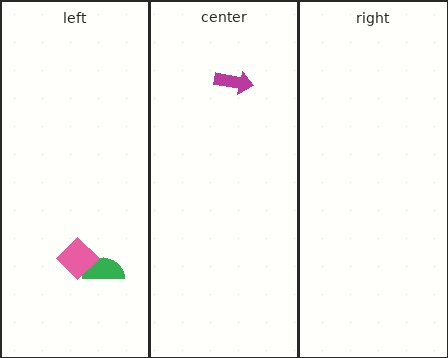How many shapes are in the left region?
2.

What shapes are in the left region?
The green semicircle, the pink diamond.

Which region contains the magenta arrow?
The center region.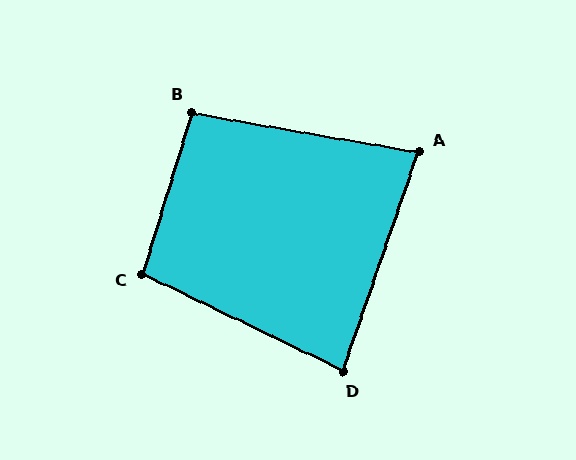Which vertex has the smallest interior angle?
A, at approximately 81 degrees.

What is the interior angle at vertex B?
Approximately 97 degrees (obtuse).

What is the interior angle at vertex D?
Approximately 83 degrees (acute).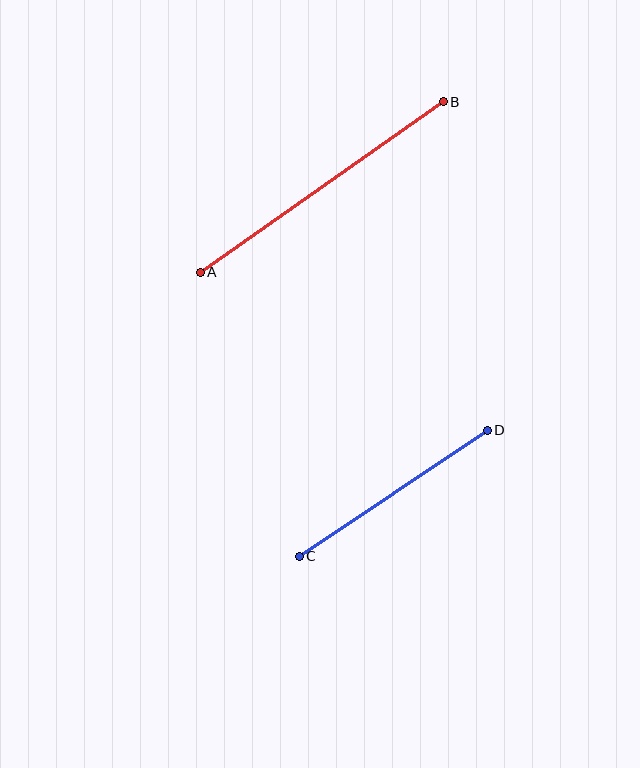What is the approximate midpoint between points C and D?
The midpoint is at approximately (393, 493) pixels.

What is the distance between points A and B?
The distance is approximately 297 pixels.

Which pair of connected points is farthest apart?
Points A and B are farthest apart.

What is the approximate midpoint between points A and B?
The midpoint is at approximately (322, 187) pixels.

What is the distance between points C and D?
The distance is approximately 226 pixels.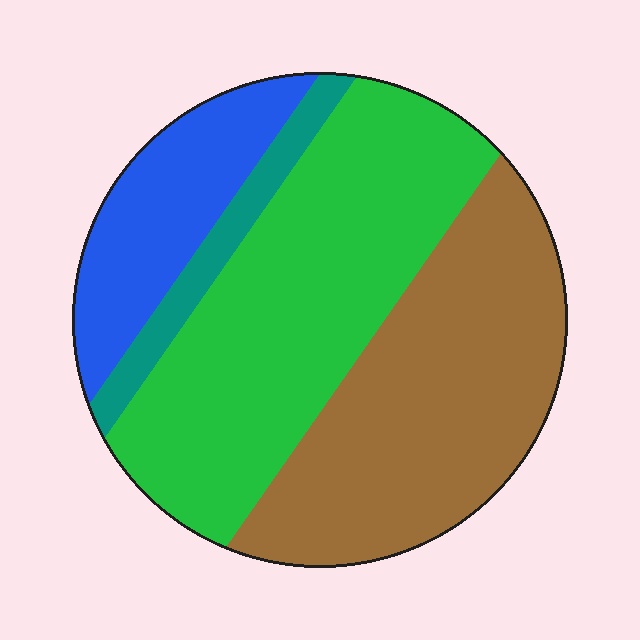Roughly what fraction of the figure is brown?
Brown covers 36% of the figure.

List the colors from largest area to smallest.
From largest to smallest: green, brown, blue, teal.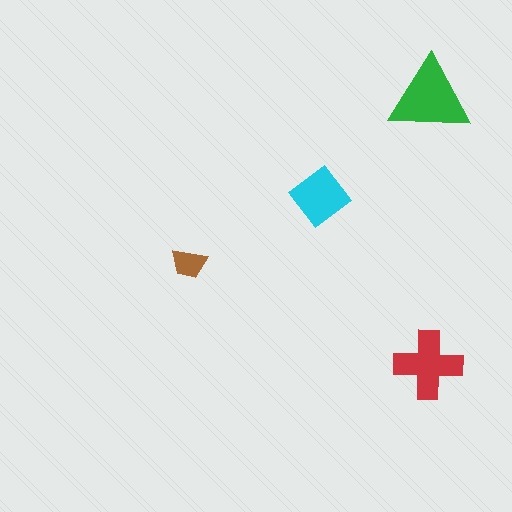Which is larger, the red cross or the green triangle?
The green triangle.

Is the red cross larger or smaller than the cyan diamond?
Larger.